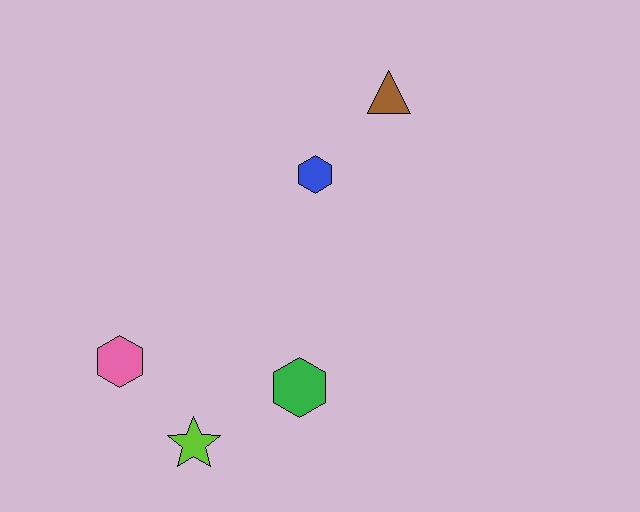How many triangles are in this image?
There is 1 triangle.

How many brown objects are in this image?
There is 1 brown object.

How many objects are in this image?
There are 5 objects.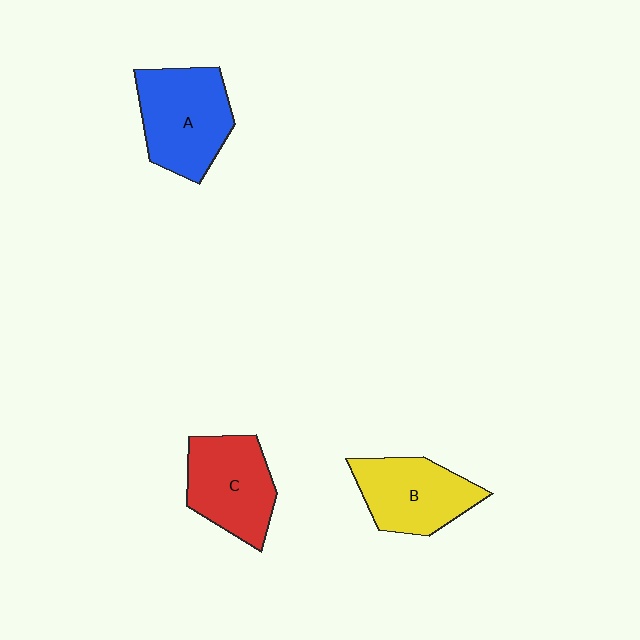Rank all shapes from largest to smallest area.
From largest to smallest: A (blue), C (red), B (yellow).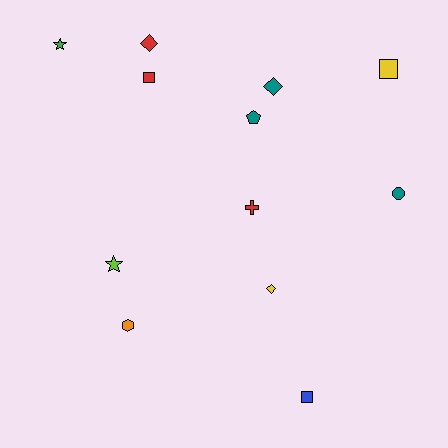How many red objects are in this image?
There are 3 red objects.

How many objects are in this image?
There are 12 objects.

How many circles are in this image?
There is 1 circle.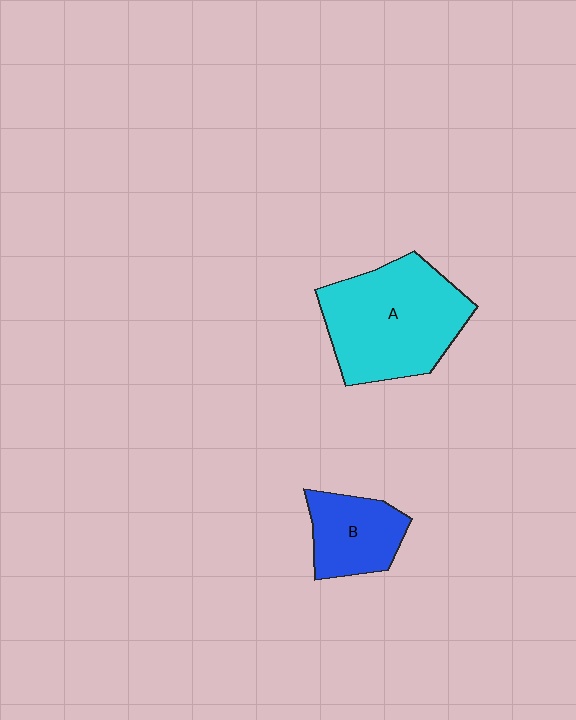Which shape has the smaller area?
Shape B (blue).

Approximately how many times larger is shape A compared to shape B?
Approximately 2.0 times.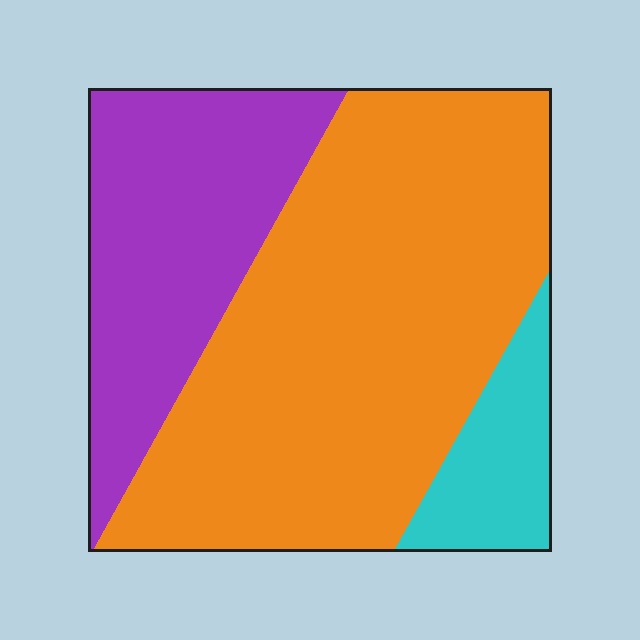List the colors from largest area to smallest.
From largest to smallest: orange, purple, cyan.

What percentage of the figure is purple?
Purple covers 29% of the figure.